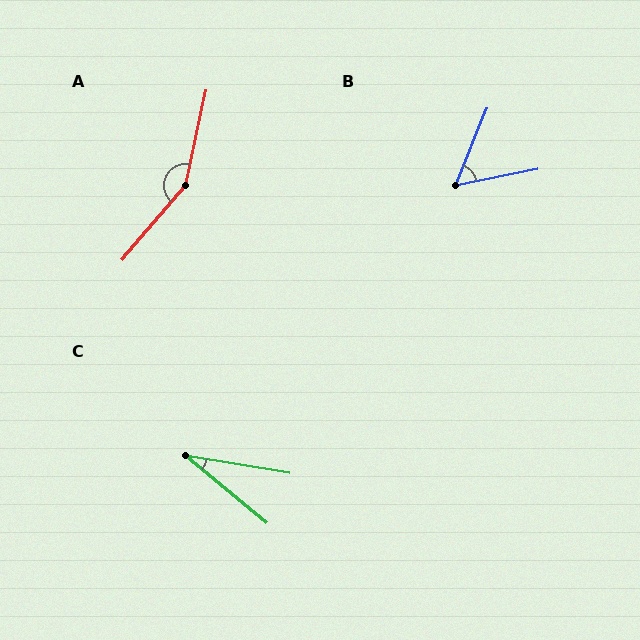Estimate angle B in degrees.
Approximately 56 degrees.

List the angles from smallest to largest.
C (30°), B (56°), A (152°).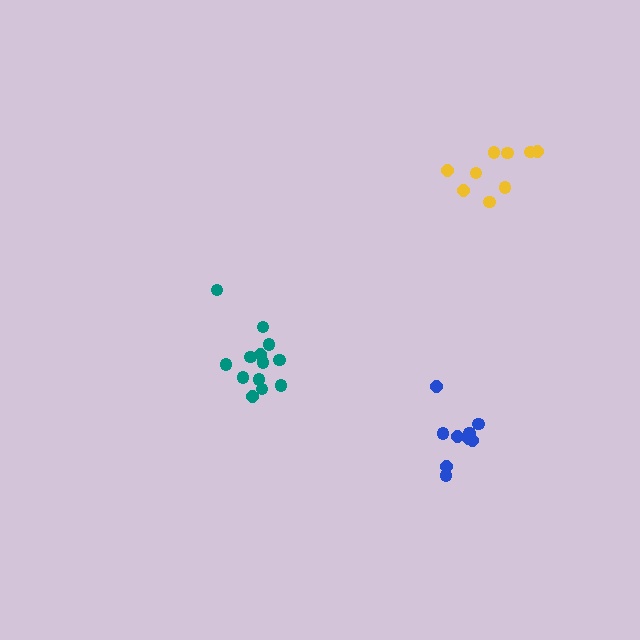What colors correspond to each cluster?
The clusters are colored: teal, yellow, blue.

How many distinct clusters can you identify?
There are 3 distinct clusters.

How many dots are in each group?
Group 1: 13 dots, Group 2: 9 dots, Group 3: 9 dots (31 total).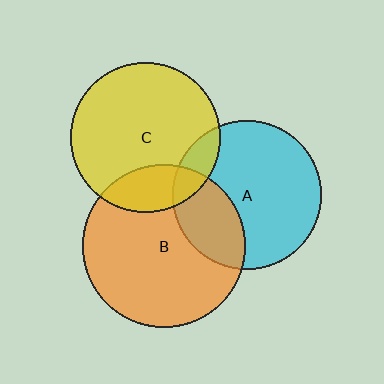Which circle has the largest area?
Circle B (orange).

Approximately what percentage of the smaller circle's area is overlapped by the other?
Approximately 20%.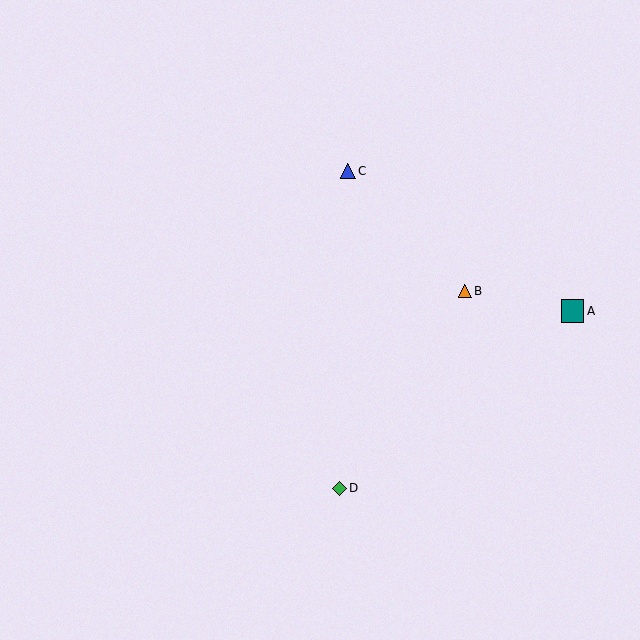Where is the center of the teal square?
The center of the teal square is at (573, 311).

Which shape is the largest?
The teal square (labeled A) is the largest.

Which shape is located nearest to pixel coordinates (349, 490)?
The green diamond (labeled D) at (340, 488) is nearest to that location.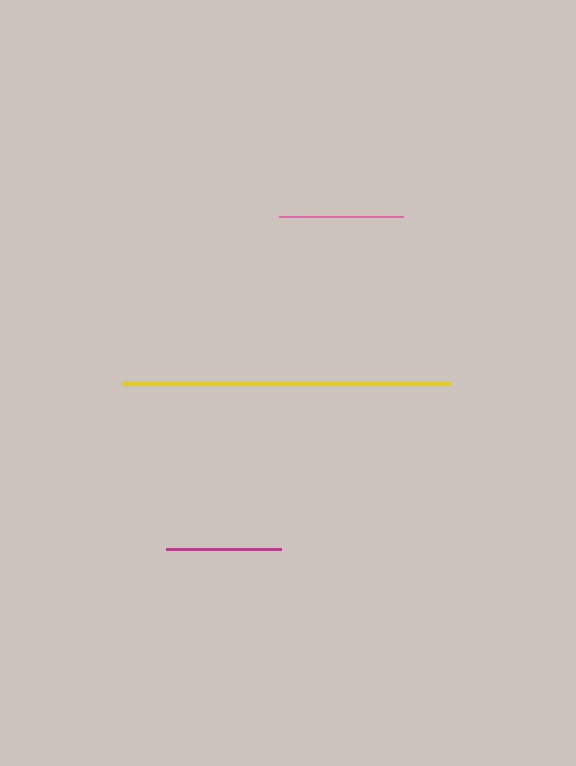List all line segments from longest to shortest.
From longest to shortest: yellow, pink, magenta.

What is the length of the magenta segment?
The magenta segment is approximately 115 pixels long.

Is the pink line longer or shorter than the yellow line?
The yellow line is longer than the pink line.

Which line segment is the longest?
The yellow line is the longest at approximately 328 pixels.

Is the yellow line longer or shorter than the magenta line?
The yellow line is longer than the magenta line.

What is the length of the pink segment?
The pink segment is approximately 124 pixels long.